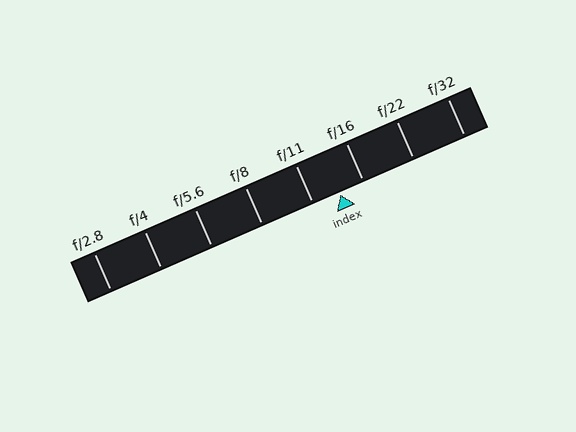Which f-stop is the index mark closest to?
The index mark is closest to f/16.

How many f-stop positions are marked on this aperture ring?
There are 8 f-stop positions marked.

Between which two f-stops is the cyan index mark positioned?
The index mark is between f/11 and f/16.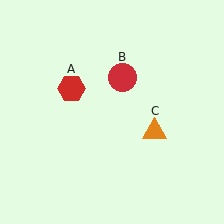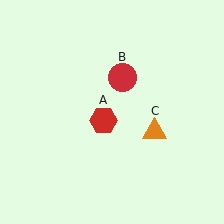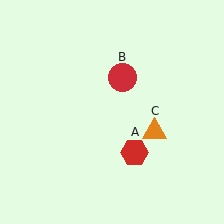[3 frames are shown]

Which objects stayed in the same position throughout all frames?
Red circle (object B) and orange triangle (object C) remained stationary.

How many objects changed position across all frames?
1 object changed position: red hexagon (object A).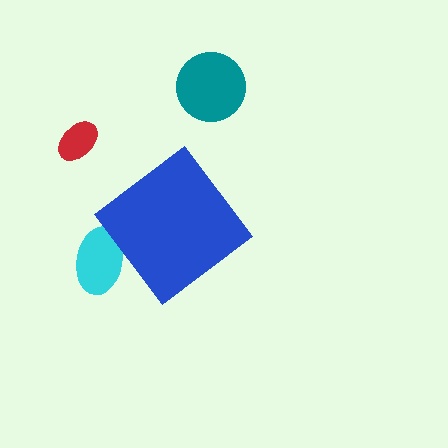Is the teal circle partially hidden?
No, the teal circle is fully visible.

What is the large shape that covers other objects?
A blue diamond.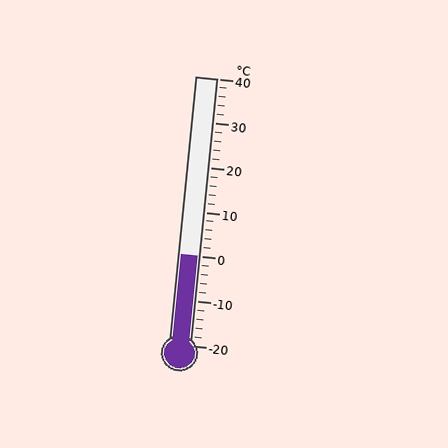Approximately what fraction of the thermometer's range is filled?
The thermometer is filled to approximately 35% of its range.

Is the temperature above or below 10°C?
The temperature is below 10°C.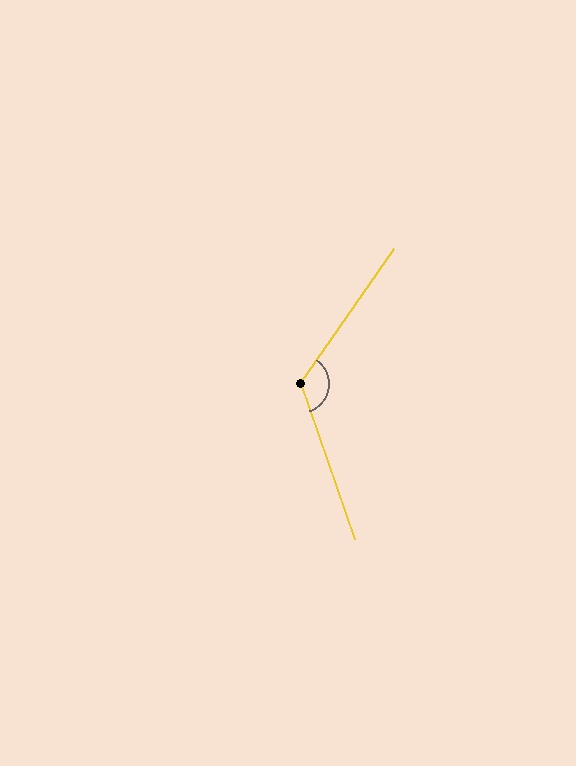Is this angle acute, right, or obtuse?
It is obtuse.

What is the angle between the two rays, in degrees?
Approximately 126 degrees.